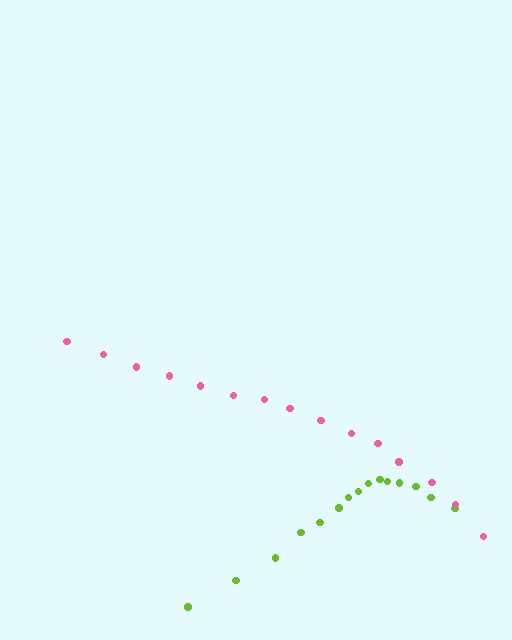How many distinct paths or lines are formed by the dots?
There are 2 distinct paths.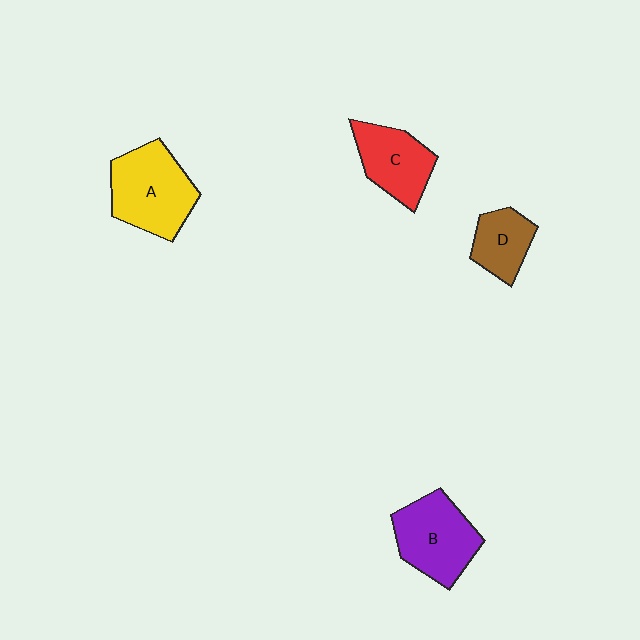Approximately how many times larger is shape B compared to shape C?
Approximately 1.2 times.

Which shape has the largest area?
Shape A (yellow).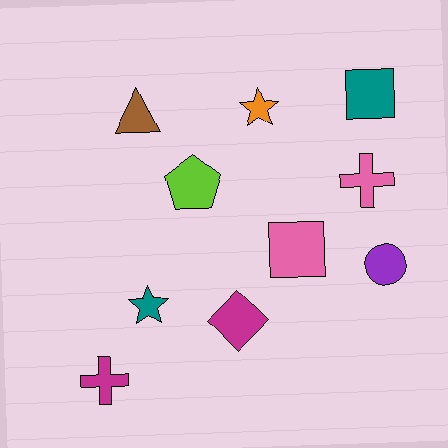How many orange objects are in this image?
There is 1 orange object.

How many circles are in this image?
There is 1 circle.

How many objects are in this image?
There are 10 objects.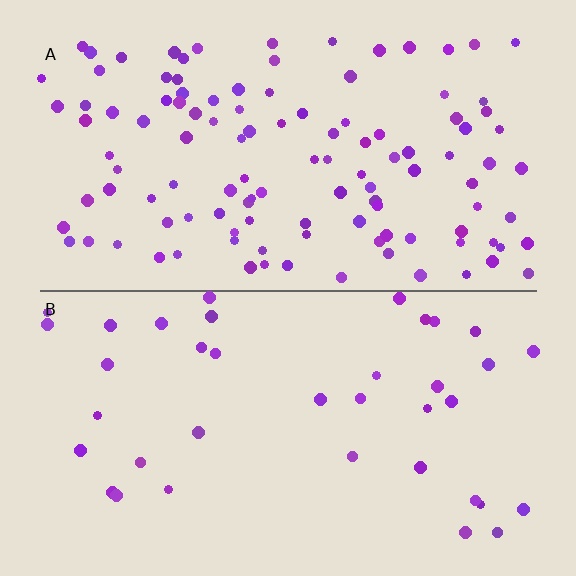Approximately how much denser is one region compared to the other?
Approximately 3.1× — region A over region B.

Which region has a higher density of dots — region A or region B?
A (the top).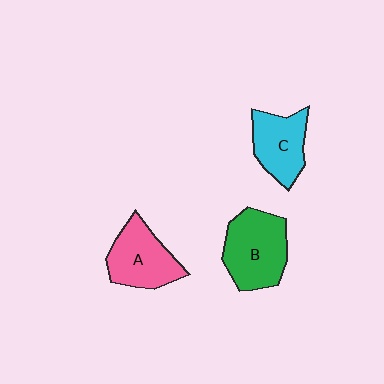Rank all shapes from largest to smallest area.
From largest to smallest: B (green), A (pink), C (cyan).